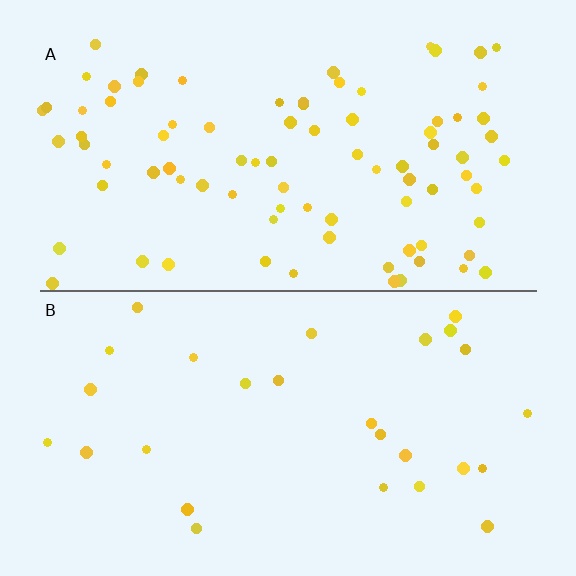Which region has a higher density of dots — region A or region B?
A (the top).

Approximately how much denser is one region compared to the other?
Approximately 3.0× — region A over region B.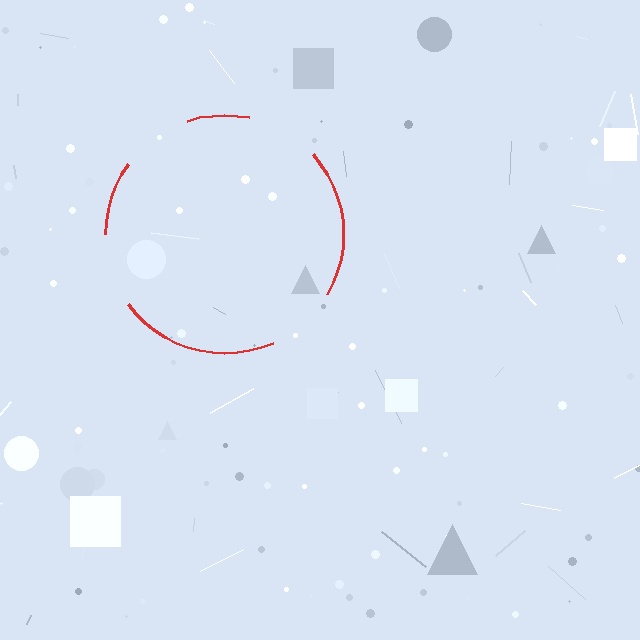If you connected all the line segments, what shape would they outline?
They would outline a circle.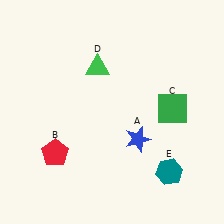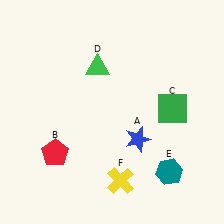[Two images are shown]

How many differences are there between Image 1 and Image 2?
There is 1 difference between the two images.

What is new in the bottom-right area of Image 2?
A yellow cross (F) was added in the bottom-right area of Image 2.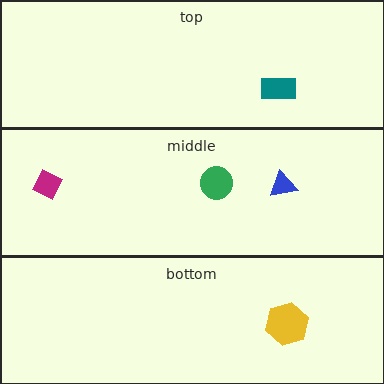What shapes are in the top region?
The teal rectangle.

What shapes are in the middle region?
The blue triangle, the green circle, the magenta diamond.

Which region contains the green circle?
The middle region.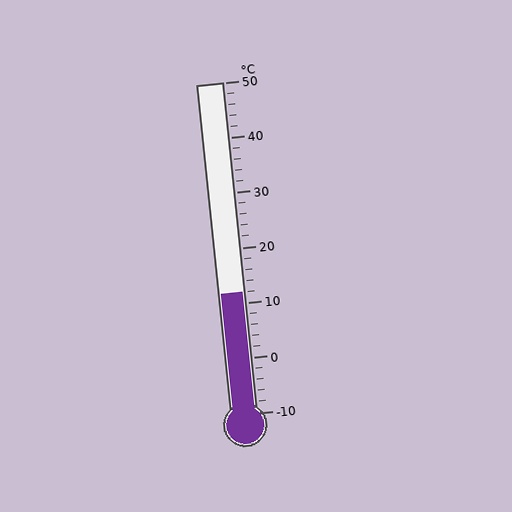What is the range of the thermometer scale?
The thermometer scale ranges from -10°C to 50°C.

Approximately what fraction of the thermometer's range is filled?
The thermometer is filled to approximately 35% of its range.